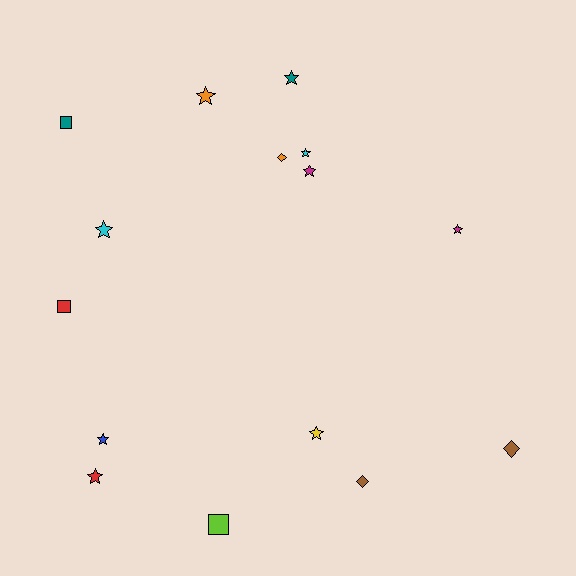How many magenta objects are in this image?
There are 2 magenta objects.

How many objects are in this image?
There are 15 objects.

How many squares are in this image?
There are 3 squares.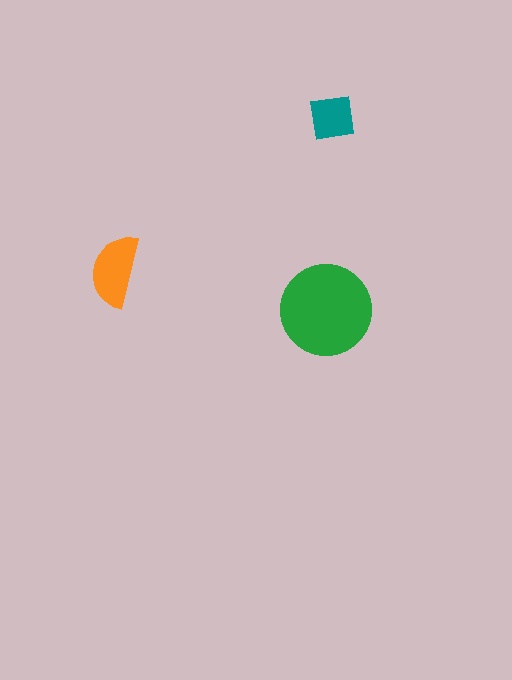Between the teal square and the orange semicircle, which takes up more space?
The orange semicircle.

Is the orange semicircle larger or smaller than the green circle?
Smaller.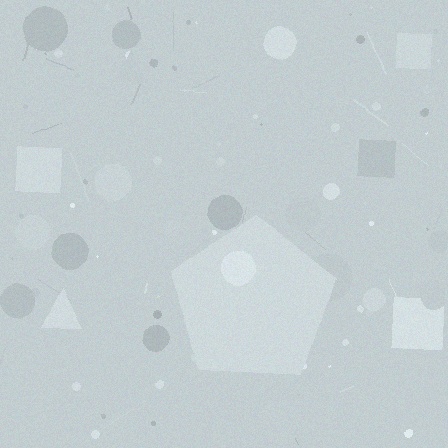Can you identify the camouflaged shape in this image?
The camouflaged shape is a pentagon.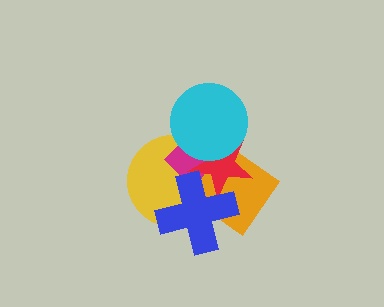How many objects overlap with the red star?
5 objects overlap with the red star.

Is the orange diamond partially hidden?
Yes, it is partially covered by another shape.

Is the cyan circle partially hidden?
No, no other shape covers it.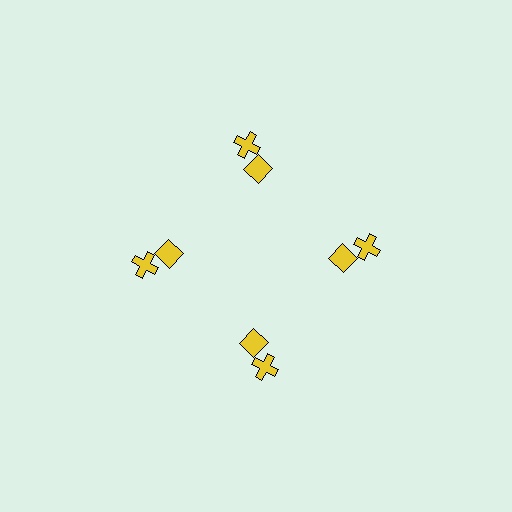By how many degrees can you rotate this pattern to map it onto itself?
The pattern maps onto itself every 90 degrees of rotation.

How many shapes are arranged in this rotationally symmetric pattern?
There are 8 shapes, arranged in 4 groups of 2.